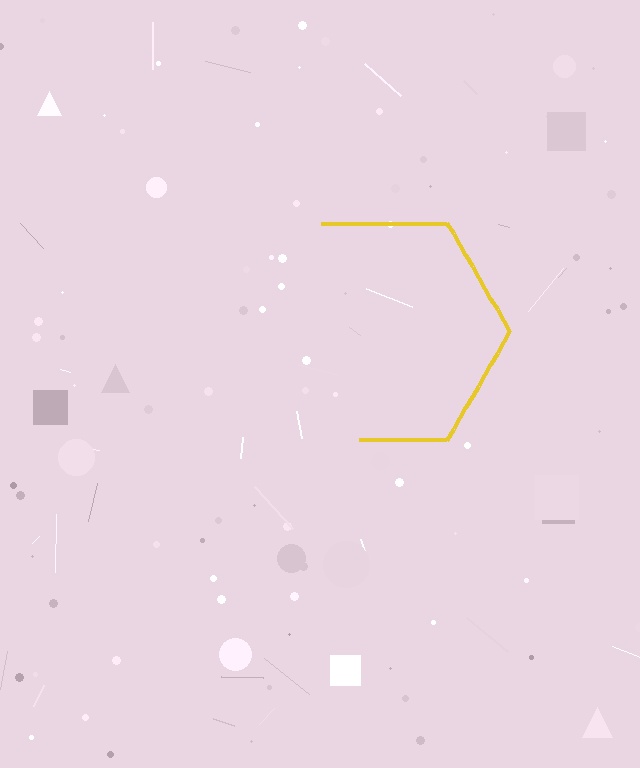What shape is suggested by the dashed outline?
The dashed outline suggests a hexagon.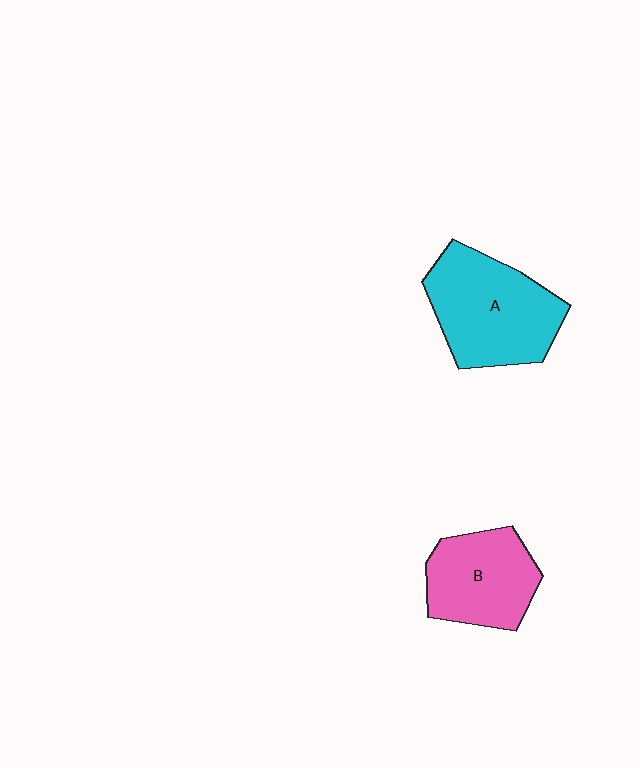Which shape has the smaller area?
Shape B (pink).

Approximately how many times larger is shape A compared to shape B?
Approximately 1.3 times.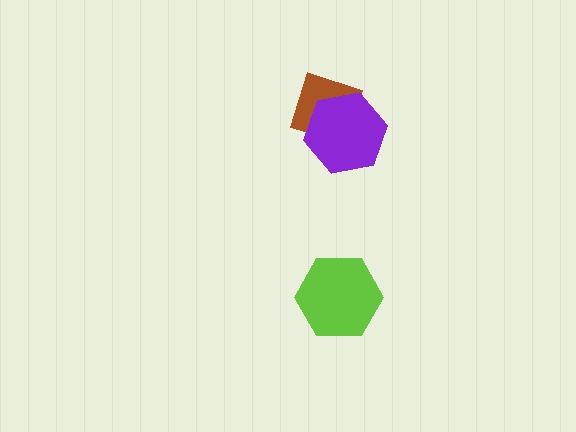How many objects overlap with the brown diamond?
1 object overlaps with the brown diamond.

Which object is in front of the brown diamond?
The purple hexagon is in front of the brown diamond.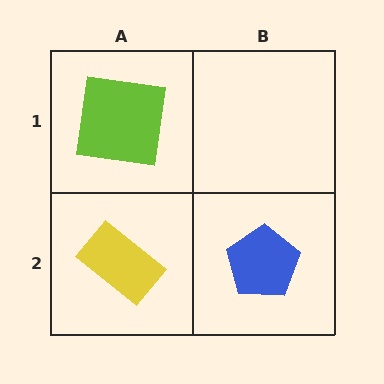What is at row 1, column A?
A lime square.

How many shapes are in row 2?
2 shapes.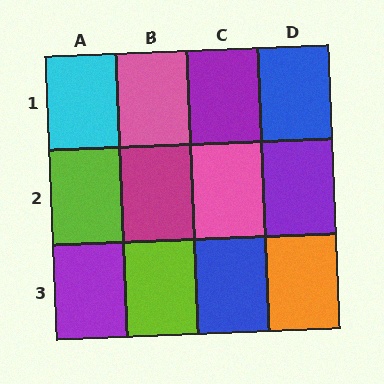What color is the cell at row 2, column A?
Lime.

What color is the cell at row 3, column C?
Blue.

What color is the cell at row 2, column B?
Magenta.